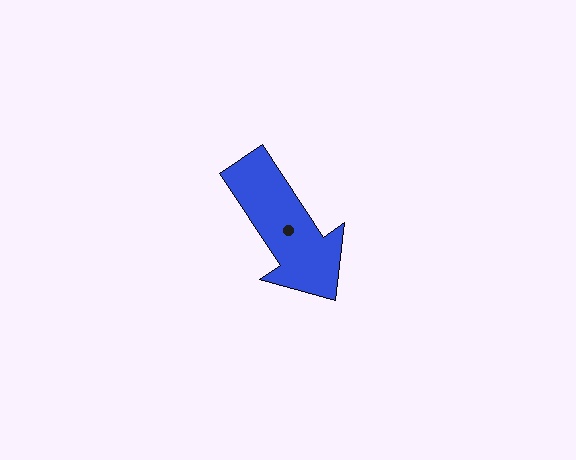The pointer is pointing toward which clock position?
Roughly 5 o'clock.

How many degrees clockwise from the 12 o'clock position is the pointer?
Approximately 146 degrees.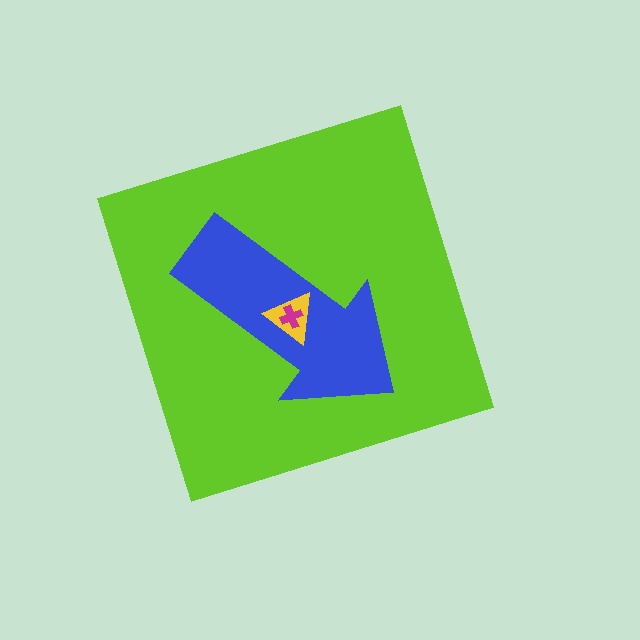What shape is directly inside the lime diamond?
The blue arrow.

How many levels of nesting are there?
4.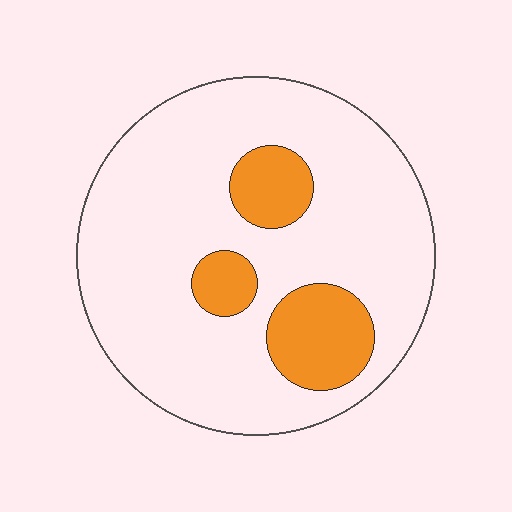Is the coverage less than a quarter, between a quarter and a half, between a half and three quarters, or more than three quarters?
Less than a quarter.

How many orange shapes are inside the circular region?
3.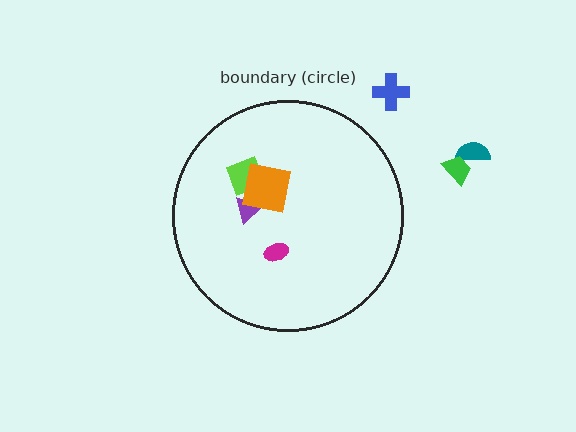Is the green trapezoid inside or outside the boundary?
Outside.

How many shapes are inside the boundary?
4 inside, 3 outside.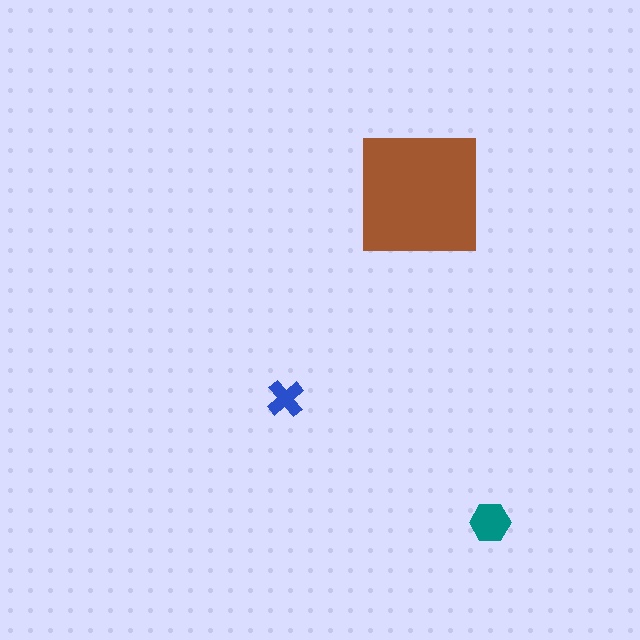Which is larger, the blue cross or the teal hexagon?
The teal hexagon.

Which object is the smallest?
The blue cross.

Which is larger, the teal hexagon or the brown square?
The brown square.